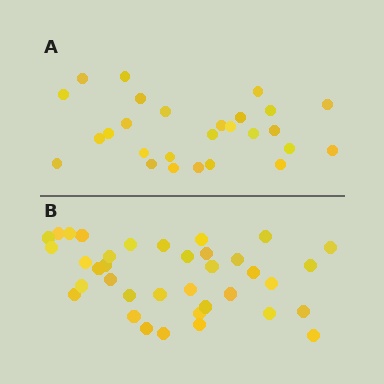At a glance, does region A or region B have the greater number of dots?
Region B (the bottom region) has more dots.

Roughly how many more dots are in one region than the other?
Region B has roughly 10 or so more dots than region A.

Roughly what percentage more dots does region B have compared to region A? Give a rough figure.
About 35% more.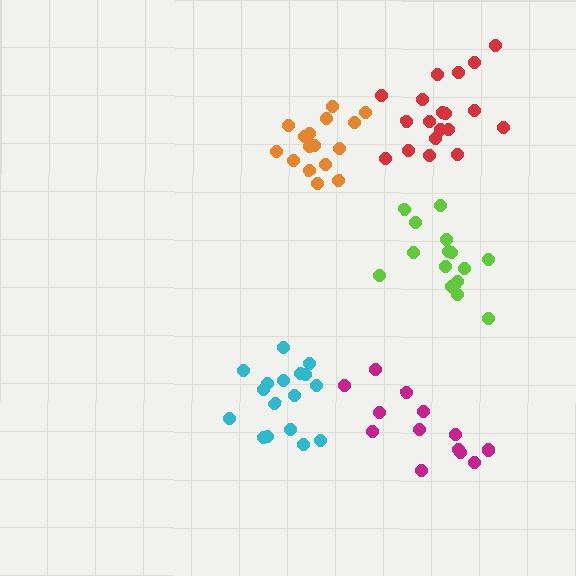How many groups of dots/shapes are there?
There are 5 groups.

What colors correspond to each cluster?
The clusters are colored: cyan, red, orange, lime, magenta.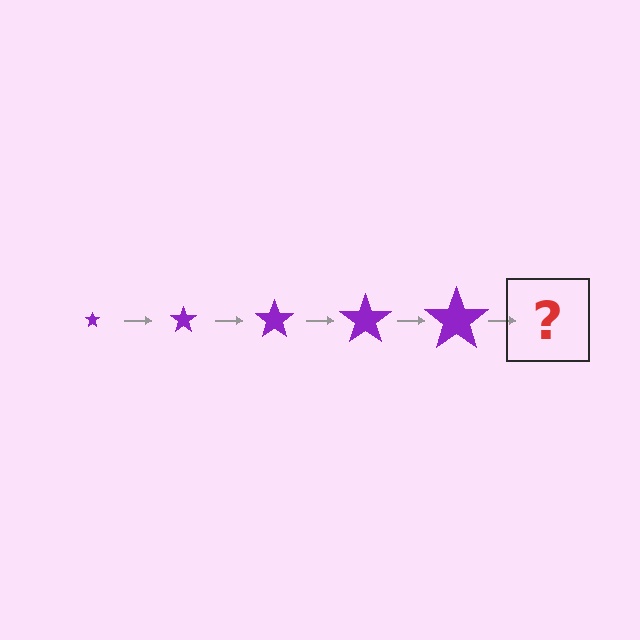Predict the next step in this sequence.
The next step is a purple star, larger than the previous one.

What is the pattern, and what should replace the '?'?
The pattern is that the star gets progressively larger each step. The '?' should be a purple star, larger than the previous one.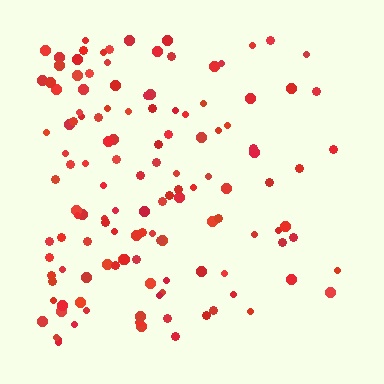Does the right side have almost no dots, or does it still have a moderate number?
Still a moderate number, just noticeably fewer than the left.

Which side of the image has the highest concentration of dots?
The left.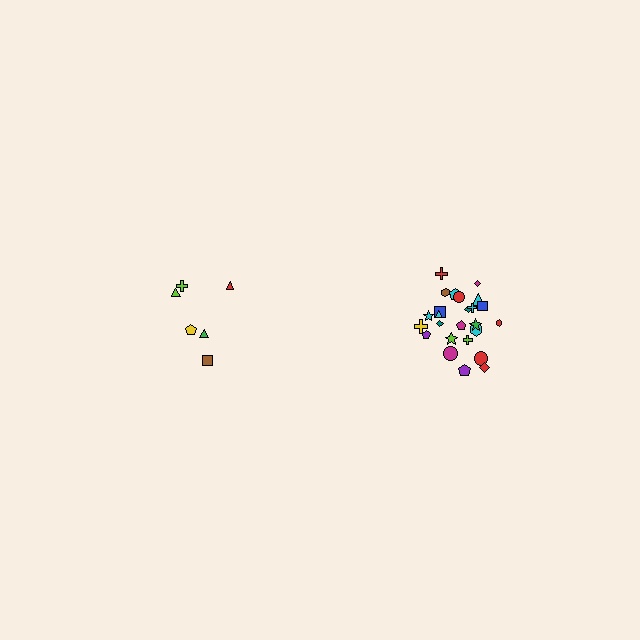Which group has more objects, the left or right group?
The right group.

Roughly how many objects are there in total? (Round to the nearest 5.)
Roughly 30 objects in total.